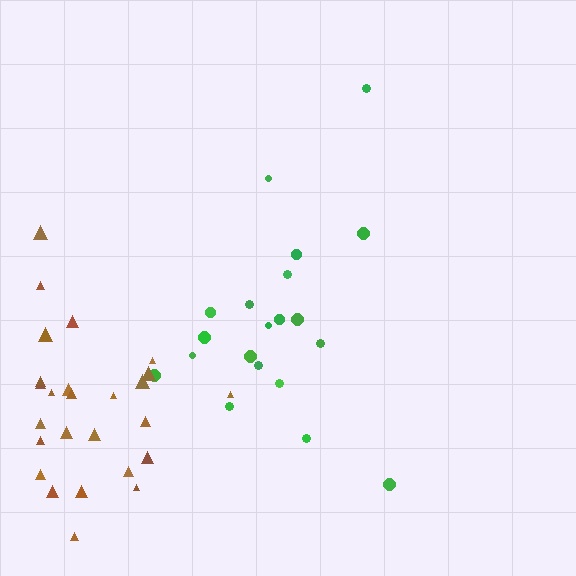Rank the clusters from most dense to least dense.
brown, green.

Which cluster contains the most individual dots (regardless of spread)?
Brown (27).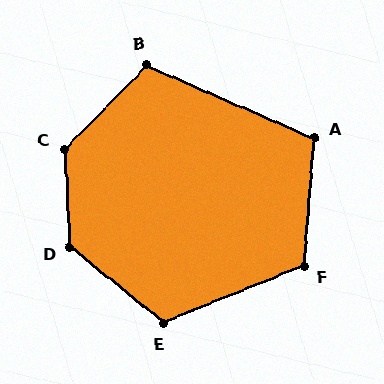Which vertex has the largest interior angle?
C, at approximately 133 degrees.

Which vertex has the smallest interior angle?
A, at approximately 108 degrees.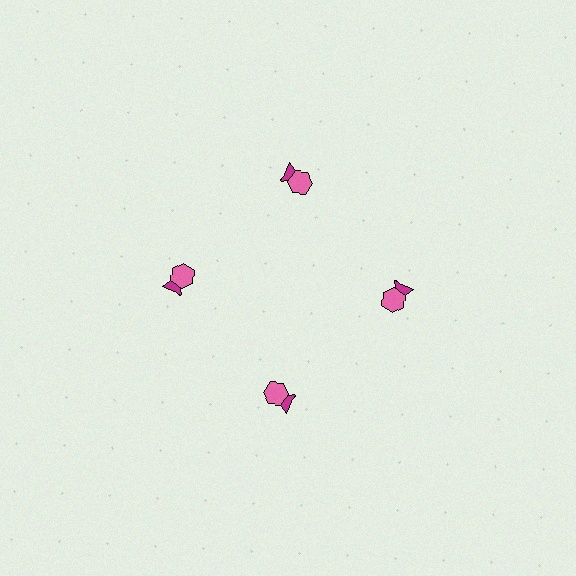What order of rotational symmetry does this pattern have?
This pattern has 4-fold rotational symmetry.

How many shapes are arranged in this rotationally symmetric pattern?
There are 8 shapes, arranged in 4 groups of 2.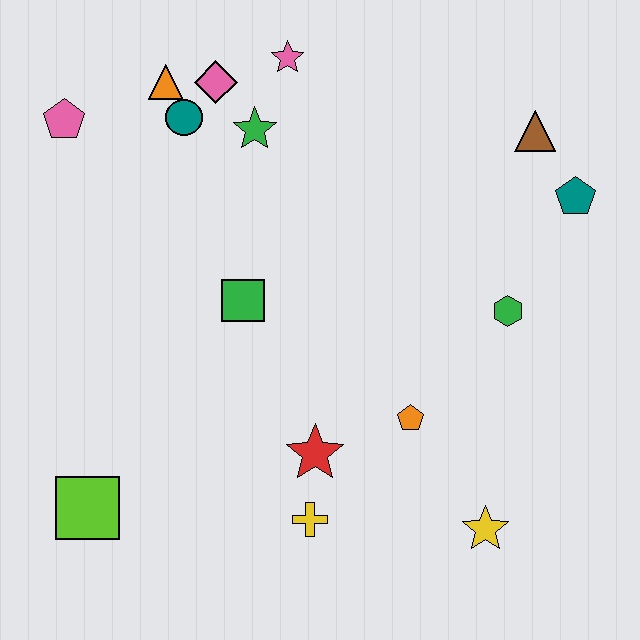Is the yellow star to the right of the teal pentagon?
No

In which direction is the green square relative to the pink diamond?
The green square is below the pink diamond.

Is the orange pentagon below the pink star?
Yes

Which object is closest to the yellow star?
The orange pentagon is closest to the yellow star.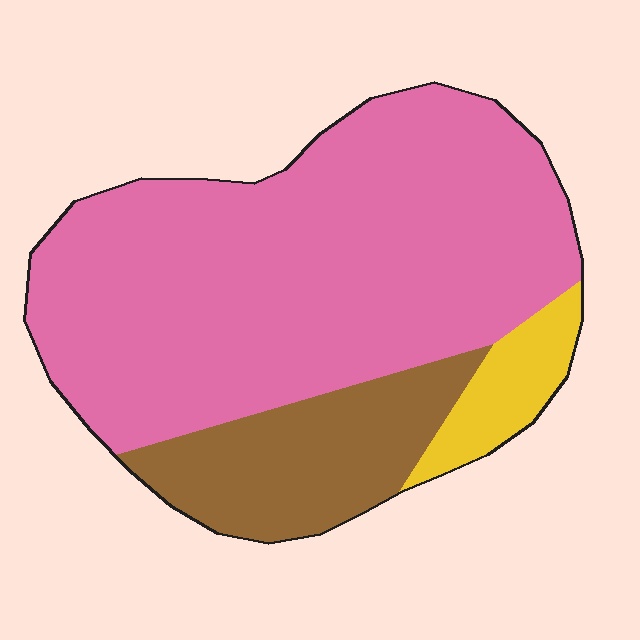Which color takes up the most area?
Pink, at roughly 70%.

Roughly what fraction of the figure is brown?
Brown takes up between a sixth and a third of the figure.